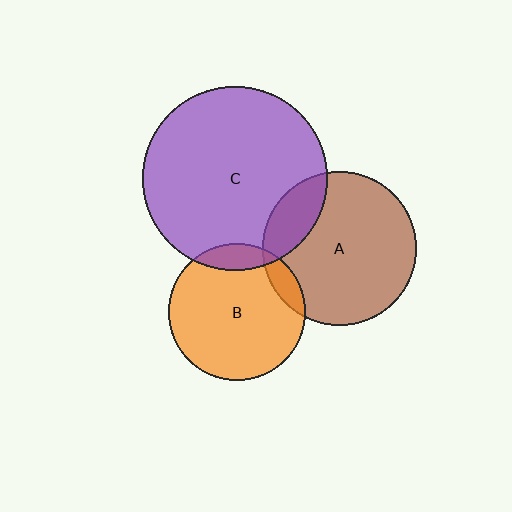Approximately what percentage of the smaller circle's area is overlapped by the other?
Approximately 20%.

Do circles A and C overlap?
Yes.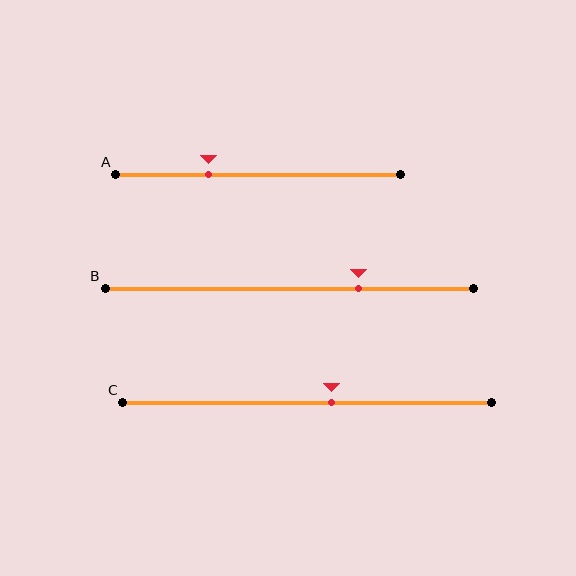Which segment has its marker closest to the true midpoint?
Segment C has its marker closest to the true midpoint.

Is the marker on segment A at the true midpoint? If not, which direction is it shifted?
No, the marker on segment A is shifted to the left by about 18% of the segment length.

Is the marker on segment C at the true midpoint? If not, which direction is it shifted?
No, the marker on segment C is shifted to the right by about 7% of the segment length.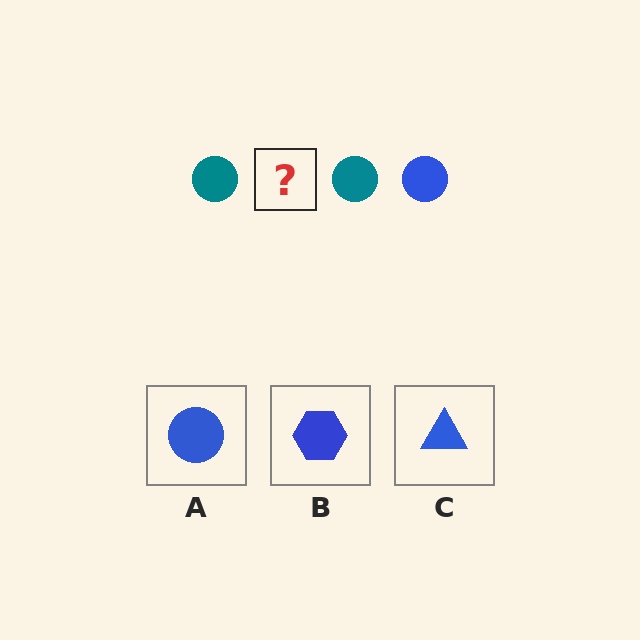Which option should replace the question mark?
Option A.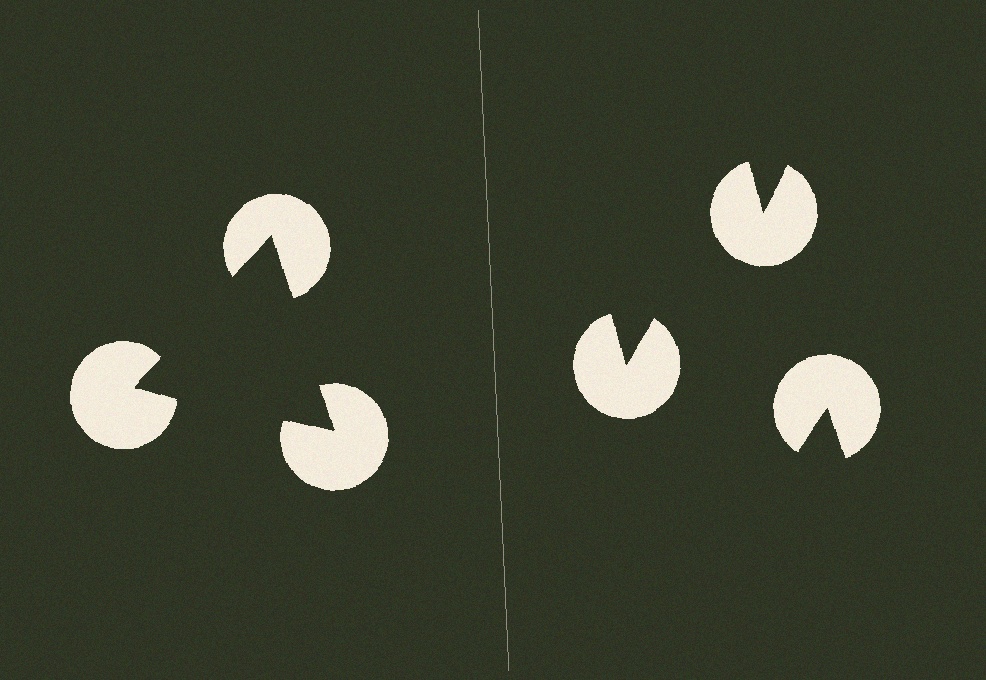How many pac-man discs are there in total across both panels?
6 — 3 on each side.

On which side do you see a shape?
An illusory triangle appears on the left side. On the right side the wedge cuts are rotated, so no coherent shape forms.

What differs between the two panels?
The pac-man discs are positioned identically on both sides; only the wedge orientations differ. On the left they align to a triangle; on the right they are misaligned.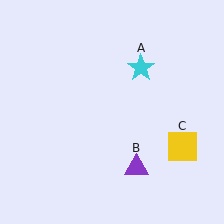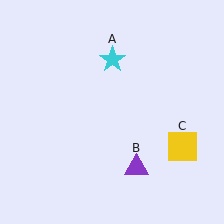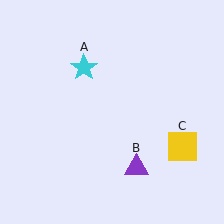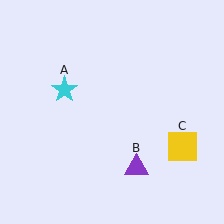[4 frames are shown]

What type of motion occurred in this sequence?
The cyan star (object A) rotated counterclockwise around the center of the scene.